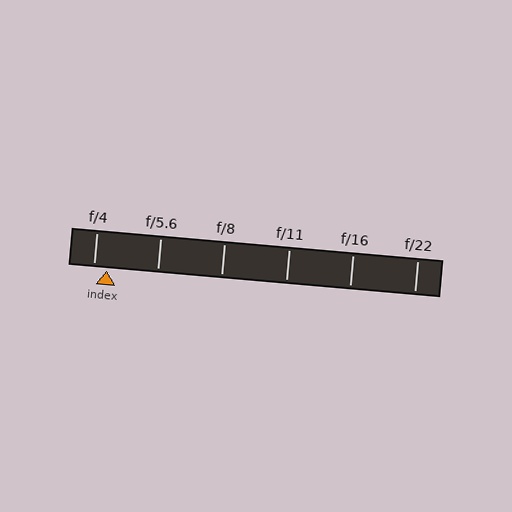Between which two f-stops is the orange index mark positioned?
The index mark is between f/4 and f/5.6.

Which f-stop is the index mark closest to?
The index mark is closest to f/4.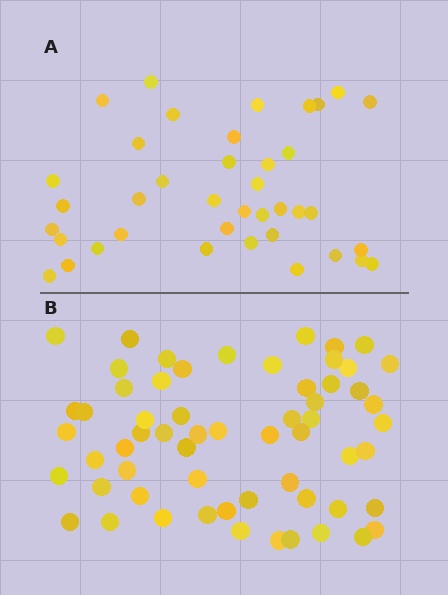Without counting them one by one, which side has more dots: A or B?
Region B (the bottom region) has more dots.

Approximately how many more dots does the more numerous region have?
Region B has approximately 20 more dots than region A.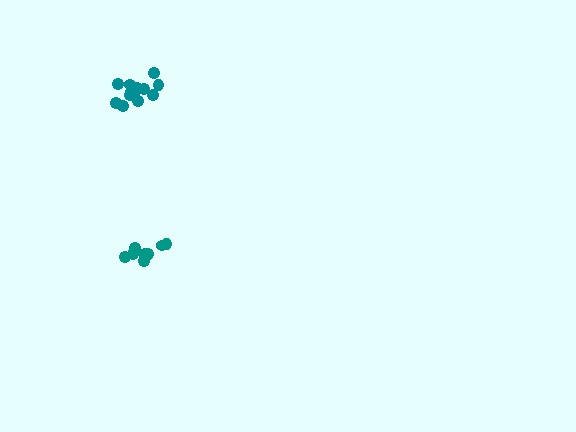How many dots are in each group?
Group 1: 13 dots, Group 2: 9 dots (22 total).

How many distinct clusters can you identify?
There are 2 distinct clusters.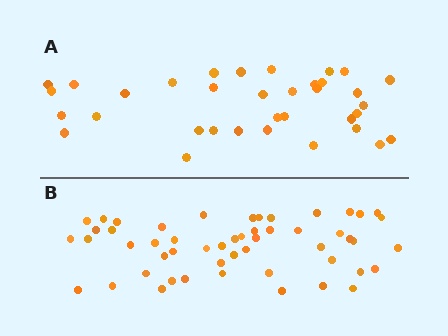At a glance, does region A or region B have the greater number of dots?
Region B (the bottom region) has more dots.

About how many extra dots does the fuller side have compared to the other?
Region B has approximately 15 more dots than region A.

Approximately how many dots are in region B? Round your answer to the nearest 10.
About 50 dots. (The exact count is 52, which rounds to 50.)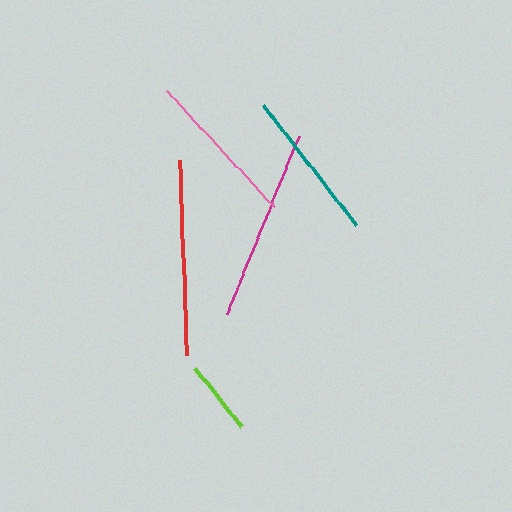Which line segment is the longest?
The red line is the longest at approximately 195 pixels.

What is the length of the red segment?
The red segment is approximately 195 pixels long.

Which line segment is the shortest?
The lime line is the shortest at approximately 75 pixels.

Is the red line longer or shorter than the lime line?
The red line is longer than the lime line.